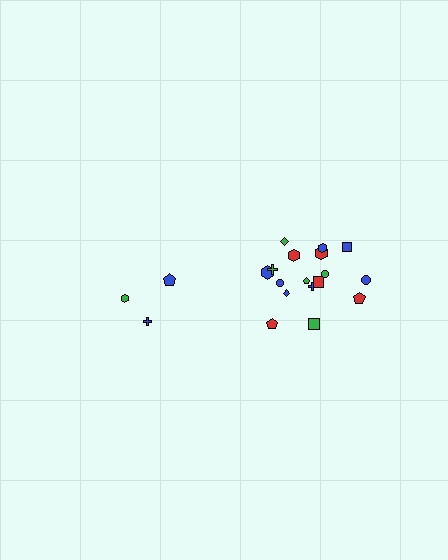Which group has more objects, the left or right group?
The right group.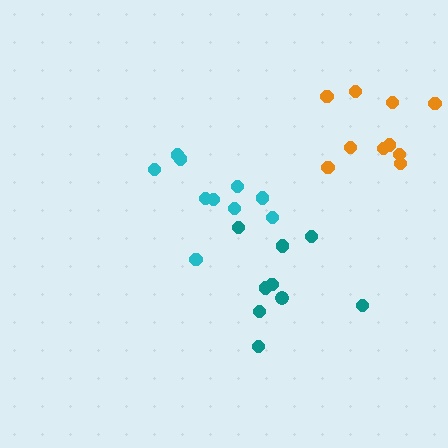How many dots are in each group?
Group 1: 10 dots, Group 2: 9 dots, Group 3: 10 dots (29 total).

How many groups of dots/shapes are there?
There are 3 groups.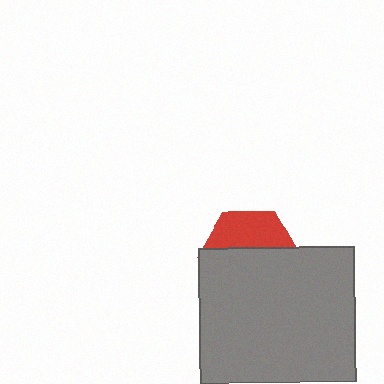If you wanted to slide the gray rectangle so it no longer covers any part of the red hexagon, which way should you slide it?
Slide it down — that is the most direct way to separate the two shapes.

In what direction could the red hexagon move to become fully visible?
The red hexagon could move up. That would shift it out from behind the gray rectangle entirely.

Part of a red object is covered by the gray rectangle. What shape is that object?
It is a hexagon.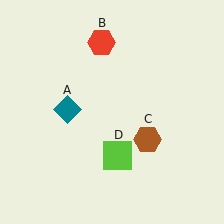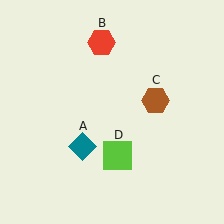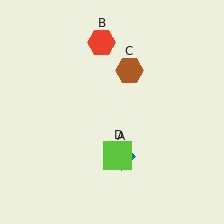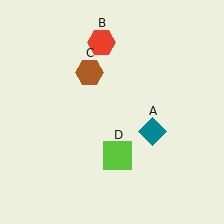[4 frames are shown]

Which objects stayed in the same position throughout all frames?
Red hexagon (object B) and lime square (object D) remained stationary.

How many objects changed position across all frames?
2 objects changed position: teal diamond (object A), brown hexagon (object C).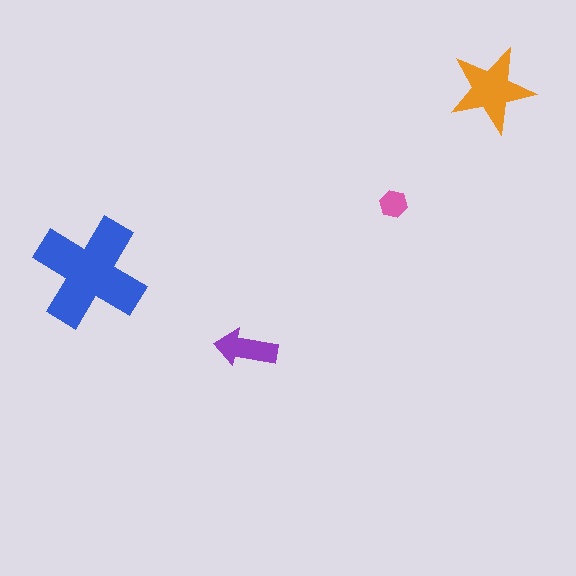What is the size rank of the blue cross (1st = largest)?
1st.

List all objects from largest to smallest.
The blue cross, the orange star, the purple arrow, the pink hexagon.